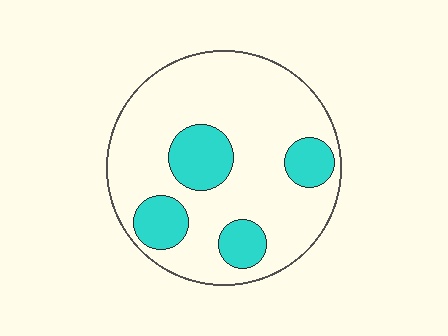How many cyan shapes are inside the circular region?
4.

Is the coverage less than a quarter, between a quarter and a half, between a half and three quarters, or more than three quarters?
Less than a quarter.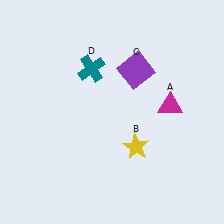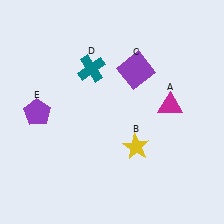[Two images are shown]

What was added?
A purple pentagon (E) was added in Image 2.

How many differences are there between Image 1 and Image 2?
There is 1 difference between the two images.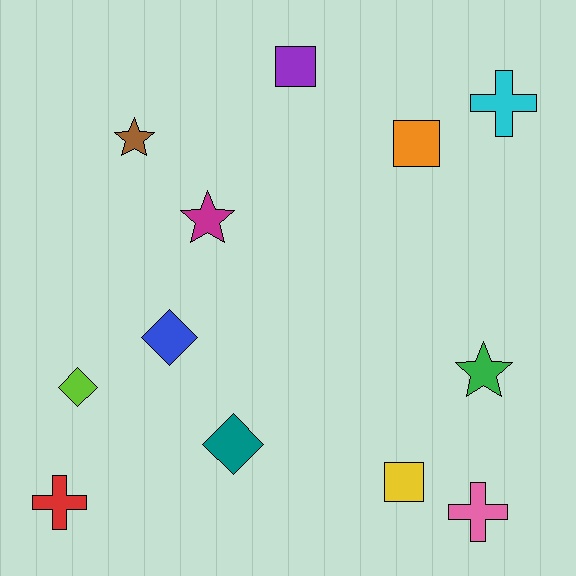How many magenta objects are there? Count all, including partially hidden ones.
There is 1 magenta object.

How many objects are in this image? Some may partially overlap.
There are 12 objects.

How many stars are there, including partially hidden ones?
There are 3 stars.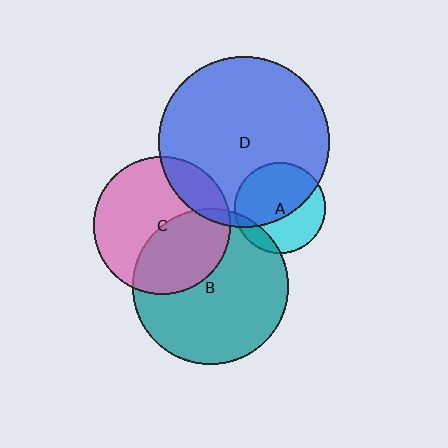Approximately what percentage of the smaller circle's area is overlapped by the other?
Approximately 5%.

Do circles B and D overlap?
Yes.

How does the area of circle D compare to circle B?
Approximately 1.2 times.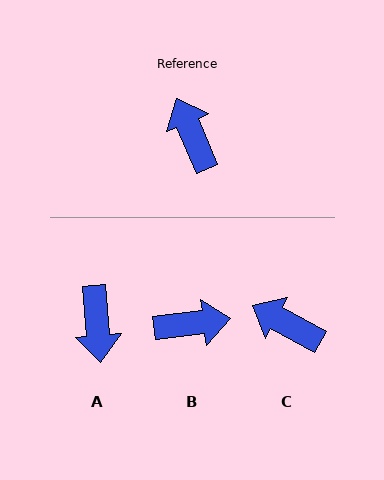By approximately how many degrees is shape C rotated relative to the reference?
Approximately 38 degrees counter-clockwise.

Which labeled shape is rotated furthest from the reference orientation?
A, about 162 degrees away.